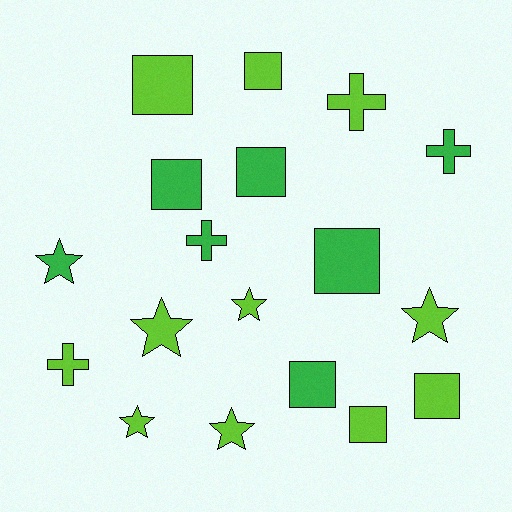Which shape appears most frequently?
Square, with 8 objects.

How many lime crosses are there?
There are 2 lime crosses.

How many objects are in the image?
There are 18 objects.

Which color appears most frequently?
Lime, with 11 objects.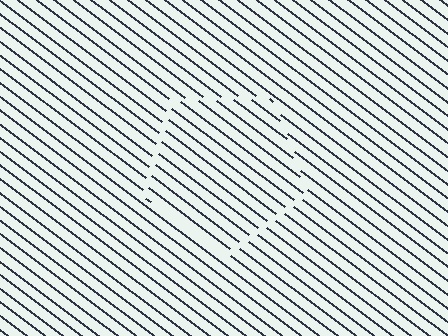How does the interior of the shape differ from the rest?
The interior of the shape contains the same grating, shifted by half a period — the contour is defined by the phase discontinuity where line-ends from the inner and outer gratings abut.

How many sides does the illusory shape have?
5 sides — the line-ends trace a pentagon.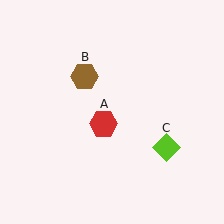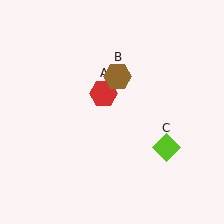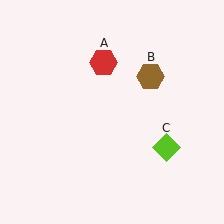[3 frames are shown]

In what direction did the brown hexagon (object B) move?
The brown hexagon (object B) moved right.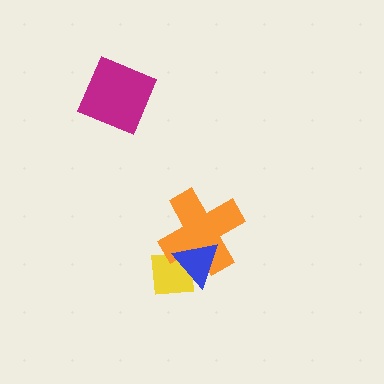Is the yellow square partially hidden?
Yes, it is partially covered by another shape.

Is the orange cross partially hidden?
Yes, it is partially covered by another shape.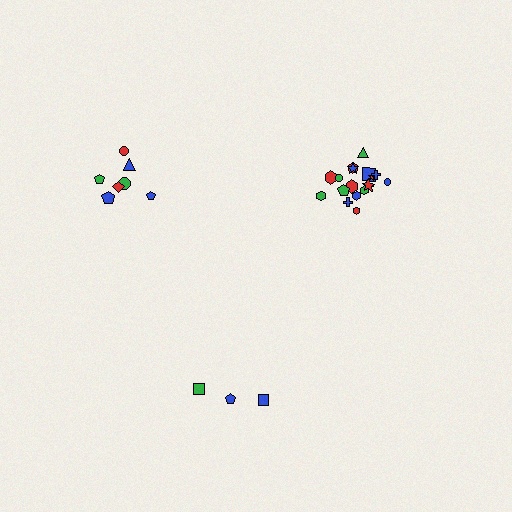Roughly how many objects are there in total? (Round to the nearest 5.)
Roughly 30 objects in total.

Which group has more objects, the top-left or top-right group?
The top-right group.